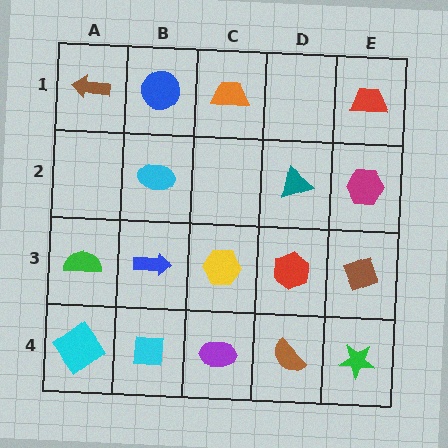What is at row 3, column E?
A brown diamond.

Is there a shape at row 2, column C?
No, that cell is empty.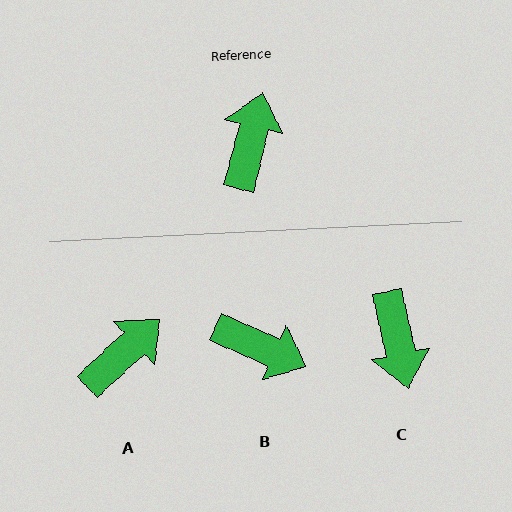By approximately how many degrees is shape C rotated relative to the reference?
Approximately 154 degrees clockwise.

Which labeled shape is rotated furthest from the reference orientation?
C, about 154 degrees away.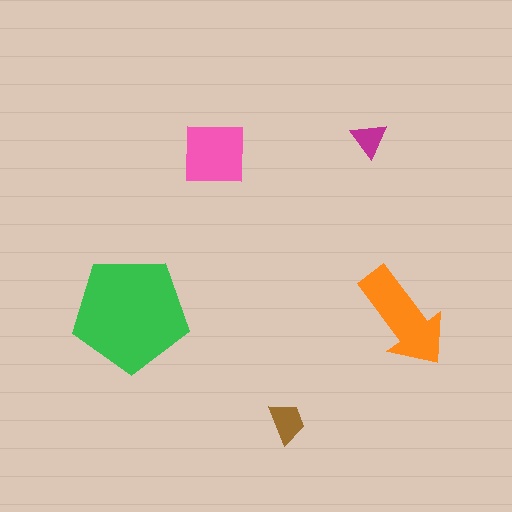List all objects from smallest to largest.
The magenta triangle, the brown trapezoid, the pink square, the orange arrow, the green pentagon.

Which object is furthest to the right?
The orange arrow is rightmost.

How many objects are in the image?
There are 5 objects in the image.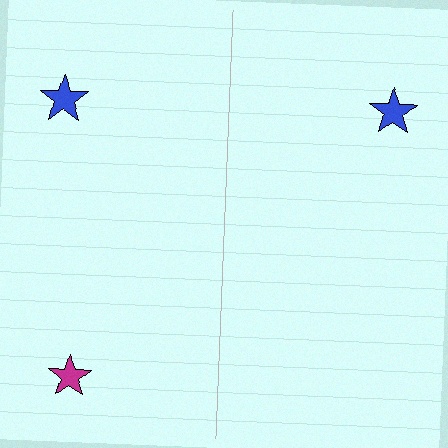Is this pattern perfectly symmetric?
No, the pattern is not perfectly symmetric. A magenta star is missing from the right side.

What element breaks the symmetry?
A magenta star is missing from the right side.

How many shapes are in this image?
There are 3 shapes in this image.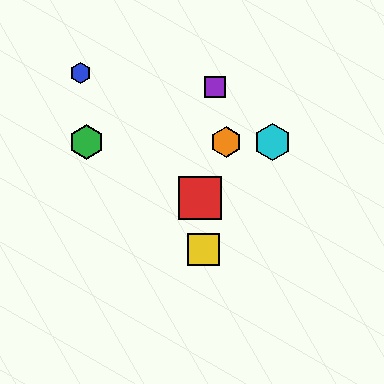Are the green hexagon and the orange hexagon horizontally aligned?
Yes, both are at y≈142.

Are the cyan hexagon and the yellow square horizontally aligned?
No, the cyan hexagon is at y≈142 and the yellow square is at y≈249.